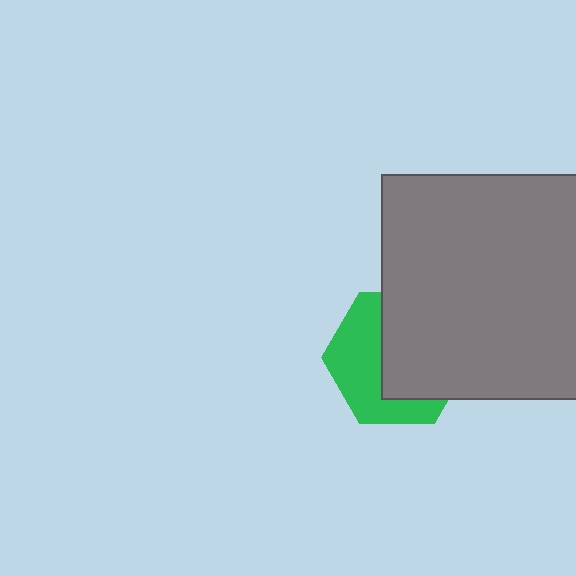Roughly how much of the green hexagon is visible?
About half of it is visible (roughly 46%).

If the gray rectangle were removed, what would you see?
You would see the complete green hexagon.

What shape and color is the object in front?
The object in front is a gray rectangle.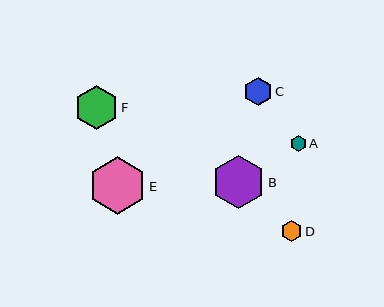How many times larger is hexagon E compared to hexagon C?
Hexagon E is approximately 2.0 times the size of hexagon C.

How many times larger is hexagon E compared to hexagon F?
Hexagon E is approximately 1.3 times the size of hexagon F.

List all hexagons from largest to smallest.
From largest to smallest: E, B, F, C, D, A.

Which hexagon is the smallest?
Hexagon A is the smallest with a size of approximately 16 pixels.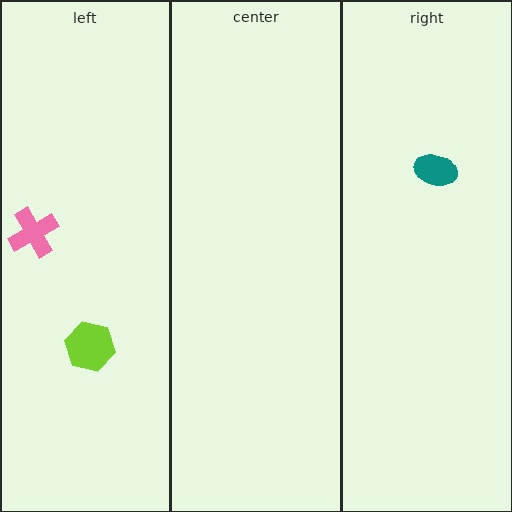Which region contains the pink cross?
The left region.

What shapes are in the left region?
The lime hexagon, the pink cross.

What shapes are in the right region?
The teal ellipse.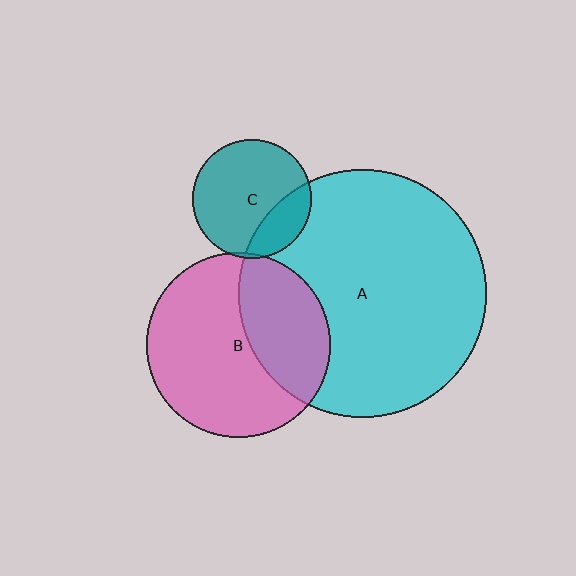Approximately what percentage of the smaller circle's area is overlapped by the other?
Approximately 35%.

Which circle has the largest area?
Circle A (cyan).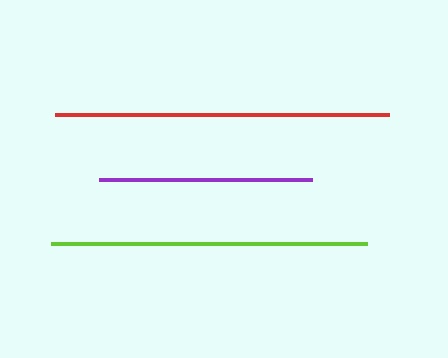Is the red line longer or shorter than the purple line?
The red line is longer than the purple line.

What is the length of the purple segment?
The purple segment is approximately 213 pixels long.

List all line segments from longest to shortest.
From longest to shortest: red, lime, purple.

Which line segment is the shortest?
The purple line is the shortest at approximately 213 pixels.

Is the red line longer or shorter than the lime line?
The red line is longer than the lime line.